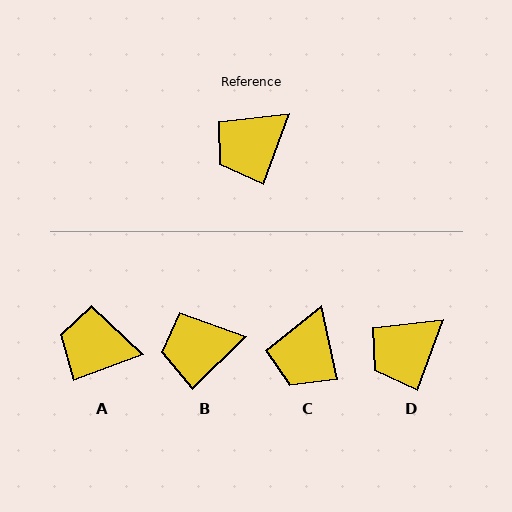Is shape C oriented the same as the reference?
No, it is off by about 33 degrees.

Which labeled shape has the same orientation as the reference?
D.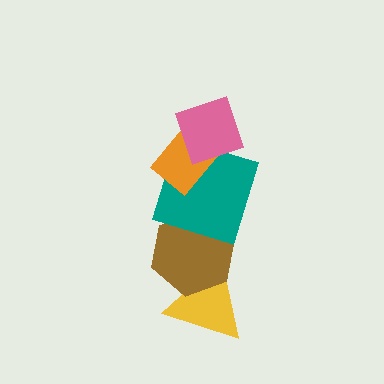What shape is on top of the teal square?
The orange rectangle is on top of the teal square.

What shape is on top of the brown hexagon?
The teal square is on top of the brown hexagon.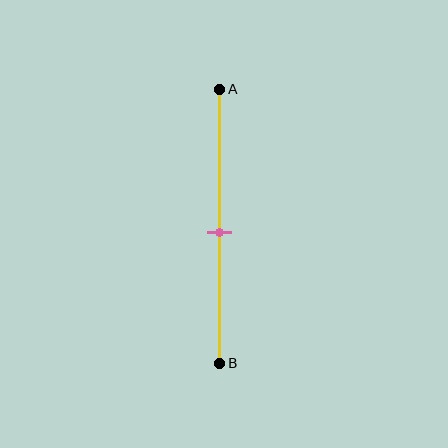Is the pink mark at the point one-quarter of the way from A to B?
No, the mark is at about 50% from A, not at the 25% one-quarter point.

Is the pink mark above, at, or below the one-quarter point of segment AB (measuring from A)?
The pink mark is below the one-quarter point of segment AB.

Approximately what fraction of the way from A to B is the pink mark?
The pink mark is approximately 50% of the way from A to B.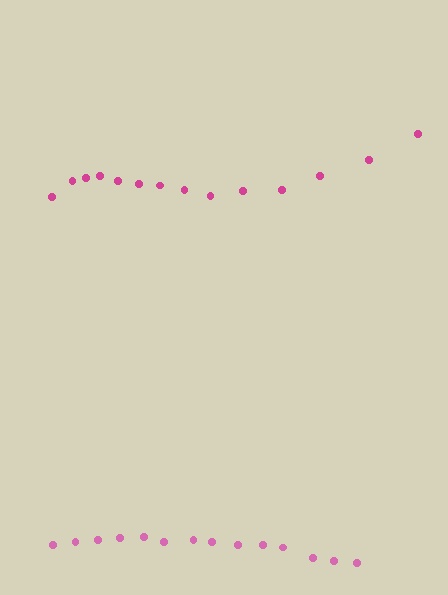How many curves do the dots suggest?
There are 2 distinct paths.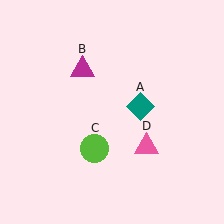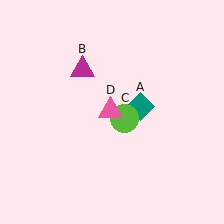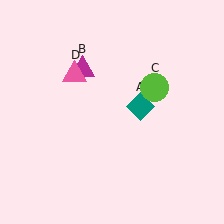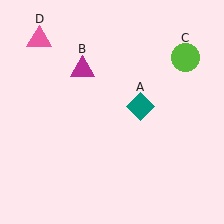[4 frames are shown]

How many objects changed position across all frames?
2 objects changed position: lime circle (object C), pink triangle (object D).